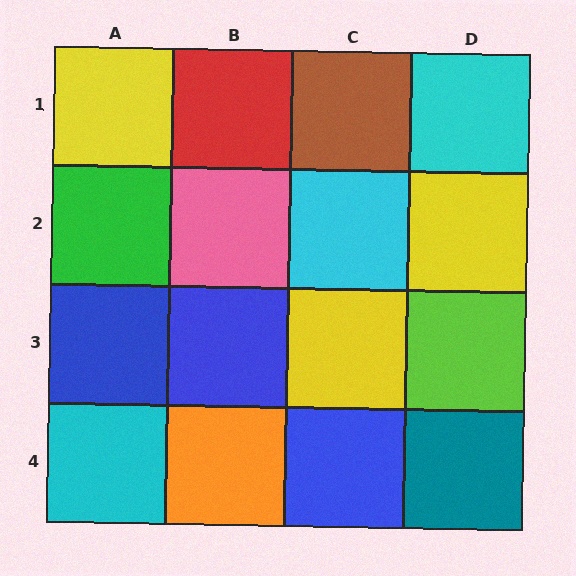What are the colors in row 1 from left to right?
Yellow, red, brown, cyan.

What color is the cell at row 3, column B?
Blue.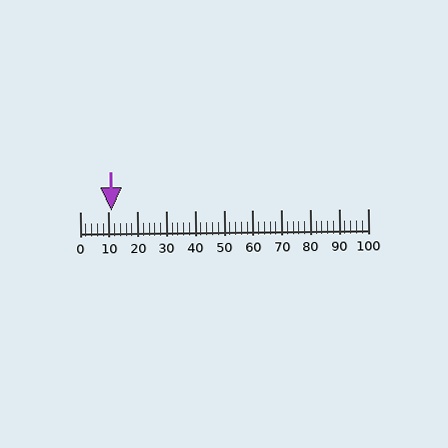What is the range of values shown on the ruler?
The ruler shows values from 0 to 100.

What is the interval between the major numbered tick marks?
The major tick marks are spaced 10 units apart.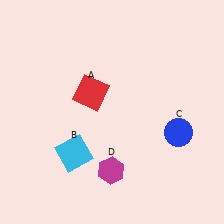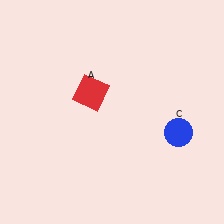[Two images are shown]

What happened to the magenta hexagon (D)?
The magenta hexagon (D) was removed in Image 2. It was in the bottom-left area of Image 1.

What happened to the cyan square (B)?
The cyan square (B) was removed in Image 2. It was in the bottom-left area of Image 1.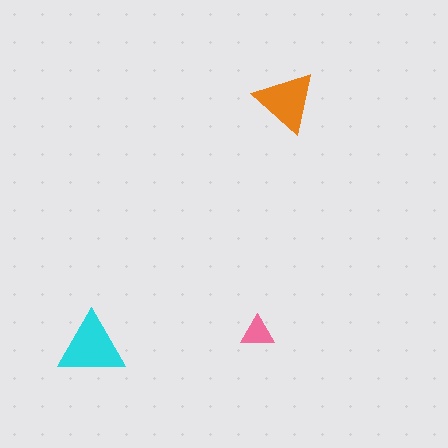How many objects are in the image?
There are 3 objects in the image.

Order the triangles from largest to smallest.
the cyan one, the orange one, the pink one.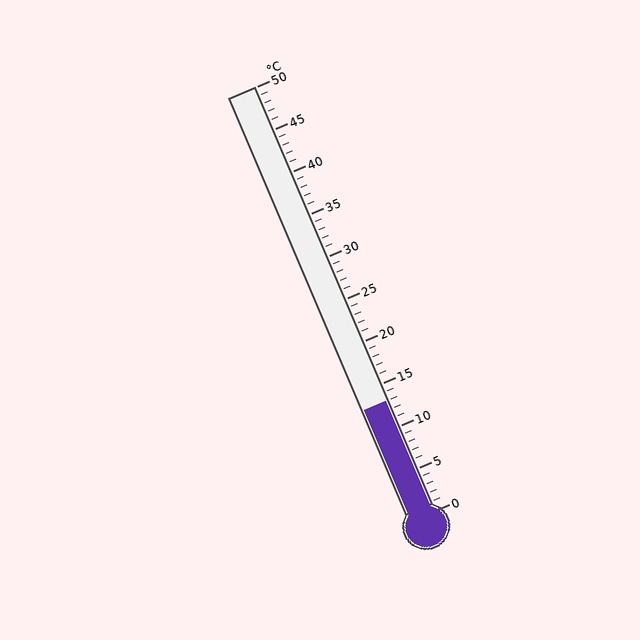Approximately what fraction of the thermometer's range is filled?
The thermometer is filled to approximately 25% of its range.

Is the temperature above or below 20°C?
The temperature is below 20°C.